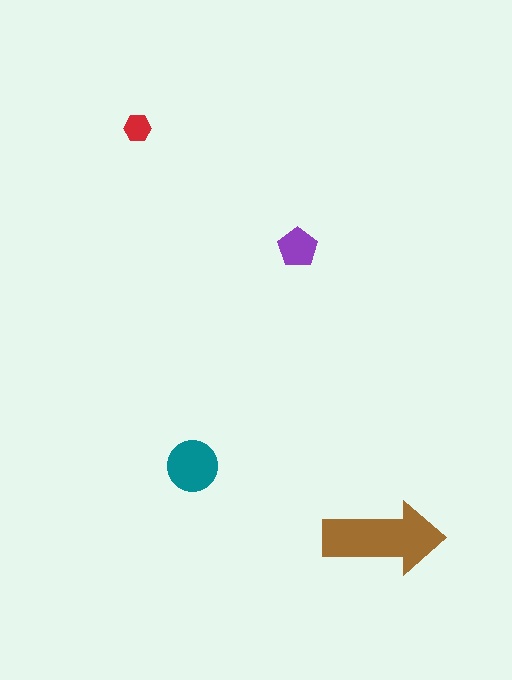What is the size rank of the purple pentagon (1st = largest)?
3rd.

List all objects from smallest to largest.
The red hexagon, the purple pentagon, the teal circle, the brown arrow.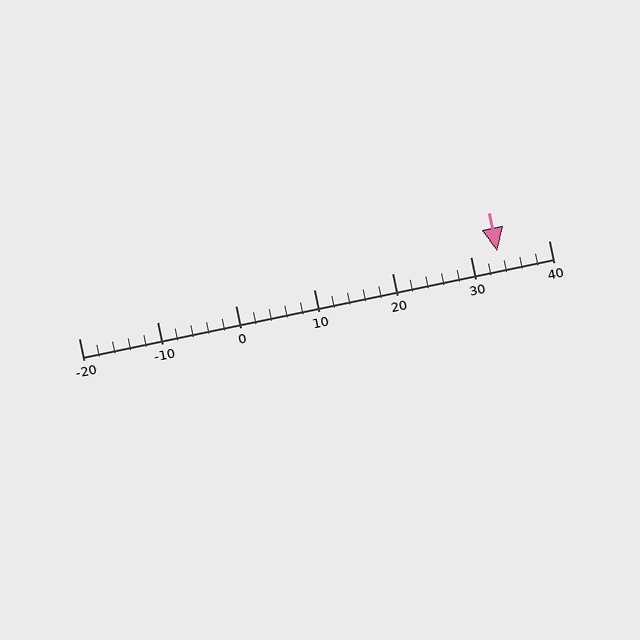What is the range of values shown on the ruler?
The ruler shows values from -20 to 40.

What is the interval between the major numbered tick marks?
The major tick marks are spaced 10 units apart.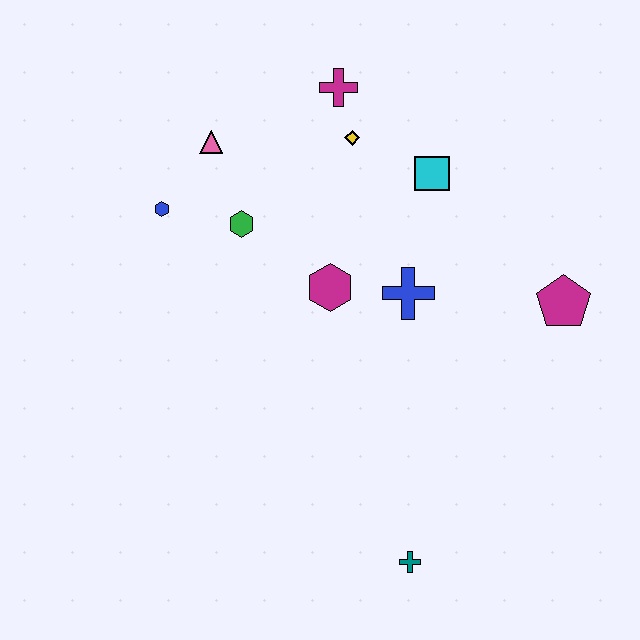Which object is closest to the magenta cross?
The yellow diamond is closest to the magenta cross.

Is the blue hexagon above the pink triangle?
No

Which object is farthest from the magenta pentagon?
The blue hexagon is farthest from the magenta pentagon.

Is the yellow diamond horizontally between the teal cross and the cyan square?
No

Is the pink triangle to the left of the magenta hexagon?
Yes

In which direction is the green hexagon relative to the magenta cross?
The green hexagon is below the magenta cross.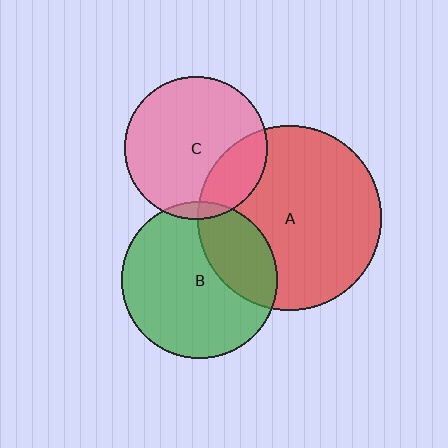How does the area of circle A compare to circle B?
Approximately 1.4 times.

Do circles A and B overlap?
Yes.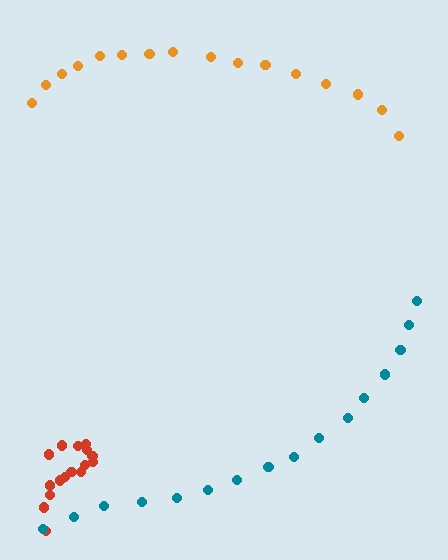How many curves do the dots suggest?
There are 3 distinct paths.